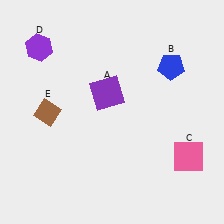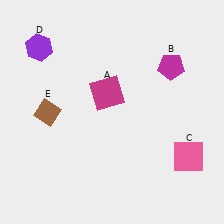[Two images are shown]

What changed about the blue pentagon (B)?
In Image 1, B is blue. In Image 2, it changed to magenta.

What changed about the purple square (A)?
In Image 1, A is purple. In Image 2, it changed to magenta.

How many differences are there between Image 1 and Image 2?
There are 2 differences between the two images.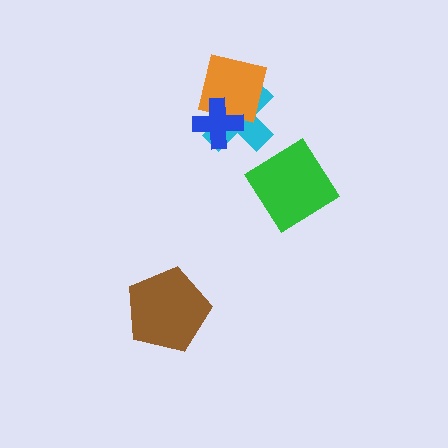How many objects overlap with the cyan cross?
2 objects overlap with the cyan cross.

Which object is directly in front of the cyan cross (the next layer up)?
The orange square is directly in front of the cyan cross.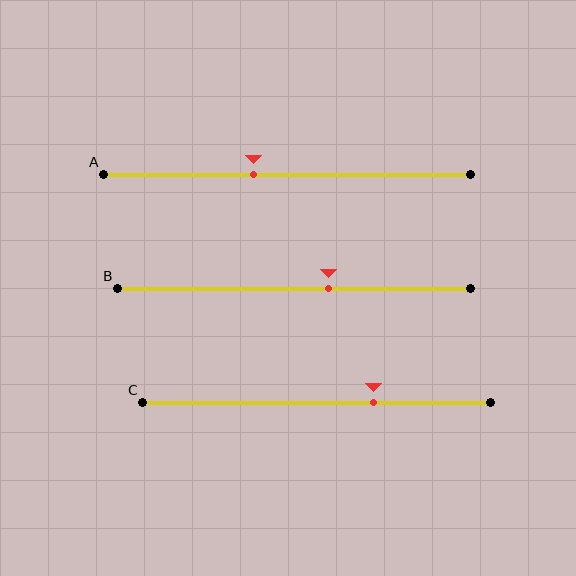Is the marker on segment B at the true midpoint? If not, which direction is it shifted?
No, the marker on segment B is shifted to the right by about 10% of the segment length.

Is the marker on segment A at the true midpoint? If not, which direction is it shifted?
No, the marker on segment A is shifted to the left by about 9% of the segment length.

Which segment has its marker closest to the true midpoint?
Segment A has its marker closest to the true midpoint.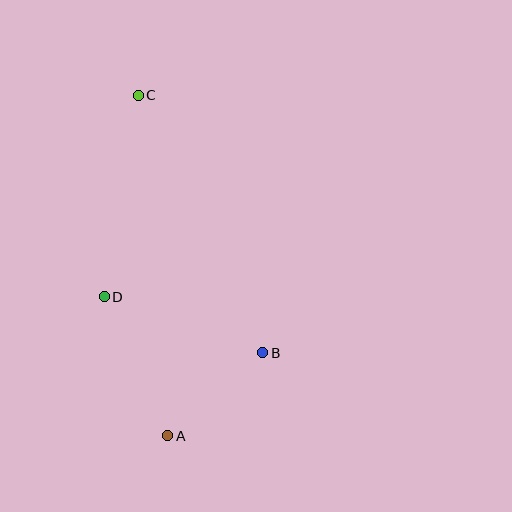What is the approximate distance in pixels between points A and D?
The distance between A and D is approximately 153 pixels.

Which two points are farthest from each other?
Points A and C are farthest from each other.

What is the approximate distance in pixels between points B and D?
The distance between B and D is approximately 168 pixels.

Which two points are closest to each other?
Points A and B are closest to each other.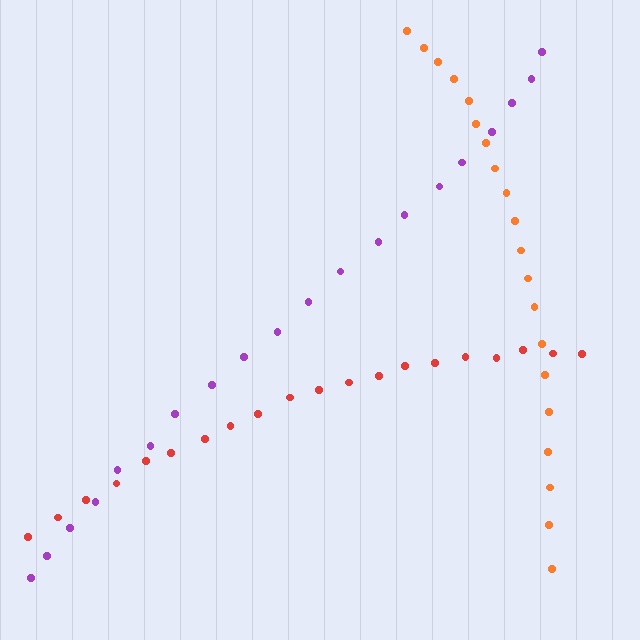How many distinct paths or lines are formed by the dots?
There are 3 distinct paths.